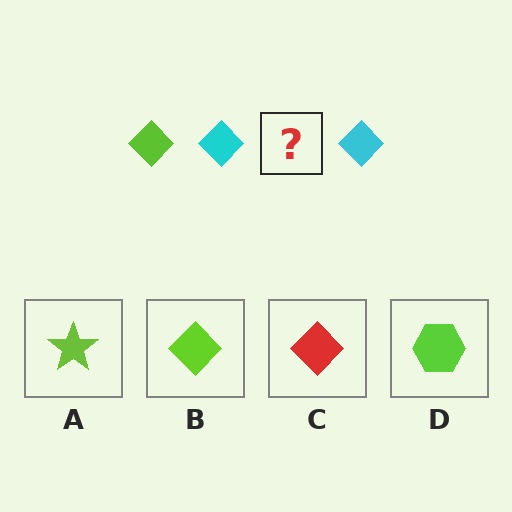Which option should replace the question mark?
Option B.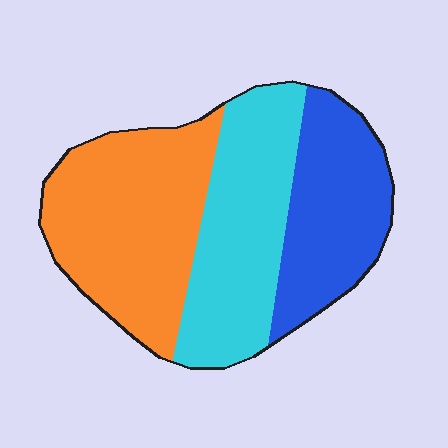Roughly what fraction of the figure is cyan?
Cyan takes up about one third (1/3) of the figure.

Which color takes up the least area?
Blue, at roughly 25%.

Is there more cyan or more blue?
Cyan.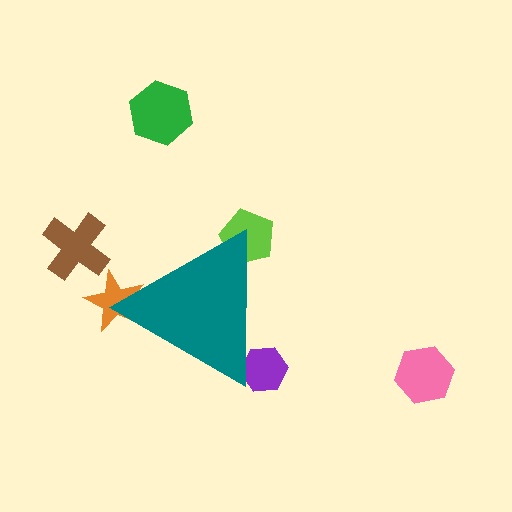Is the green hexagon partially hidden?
No, the green hexagon is fully visible.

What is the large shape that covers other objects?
A teal triangle.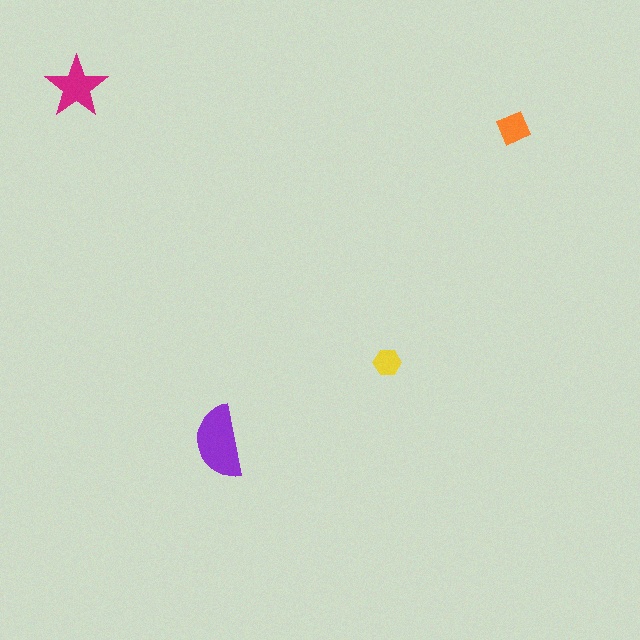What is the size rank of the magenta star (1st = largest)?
2nd.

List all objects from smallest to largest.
The yellow hexagon, the orange square, the magenta star, the purple semicircle.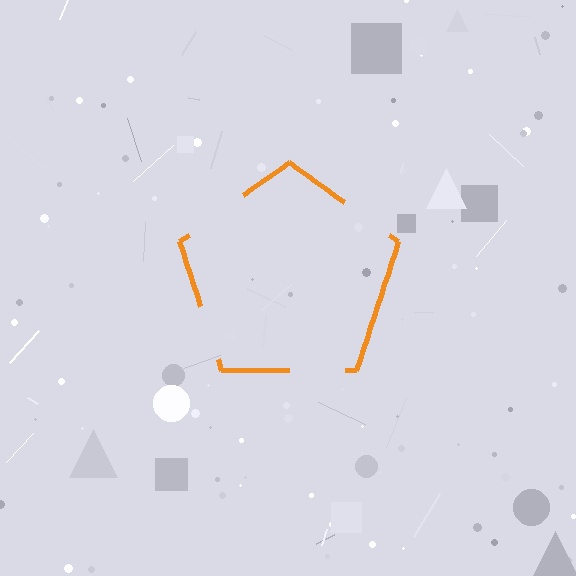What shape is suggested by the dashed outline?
The dashed outline suggests a pentagon.